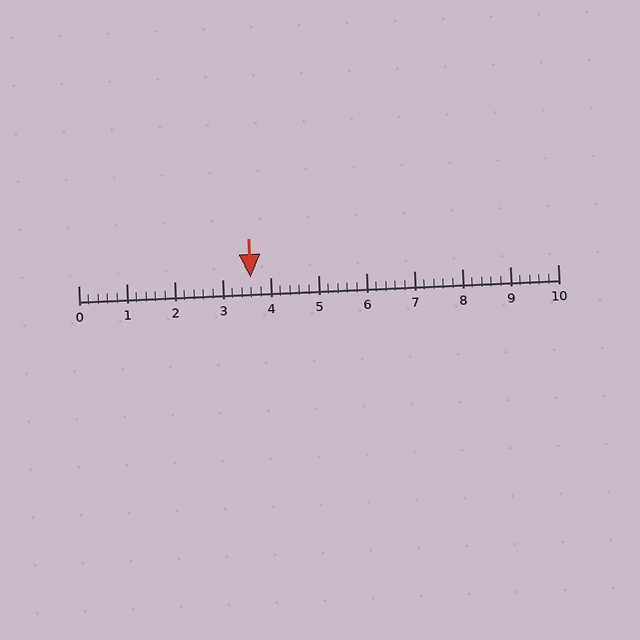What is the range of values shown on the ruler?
The ruler shows values from 0 to 10.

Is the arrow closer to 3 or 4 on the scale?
The arrow is closer to 4.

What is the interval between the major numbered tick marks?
The major tick marks are spaced 1 units apart.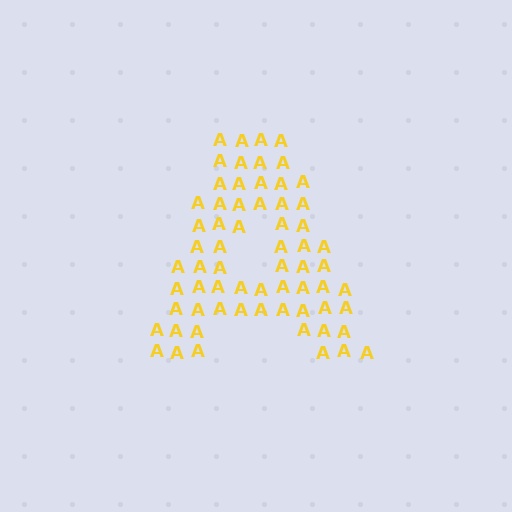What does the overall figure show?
The overall figure shows the letter A.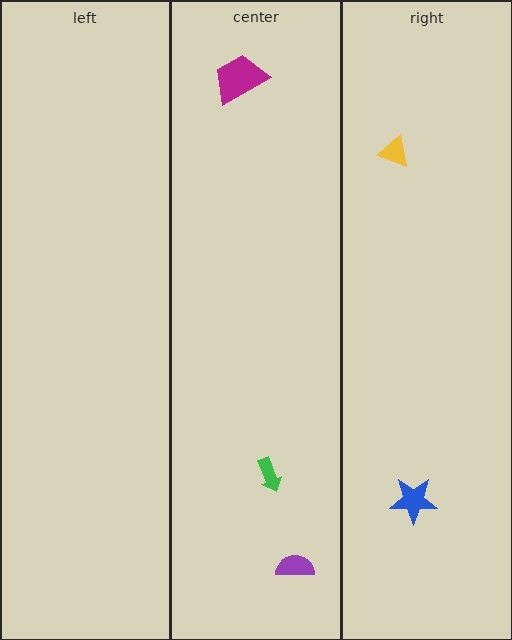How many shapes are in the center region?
3.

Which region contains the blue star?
The right region.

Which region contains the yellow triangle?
The right region.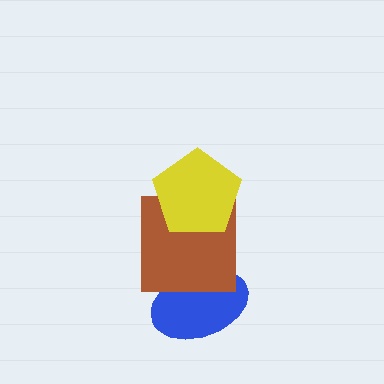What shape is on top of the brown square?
The yellow pentagon is on top of the brown square.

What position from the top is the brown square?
The brown square is 2nd from the top.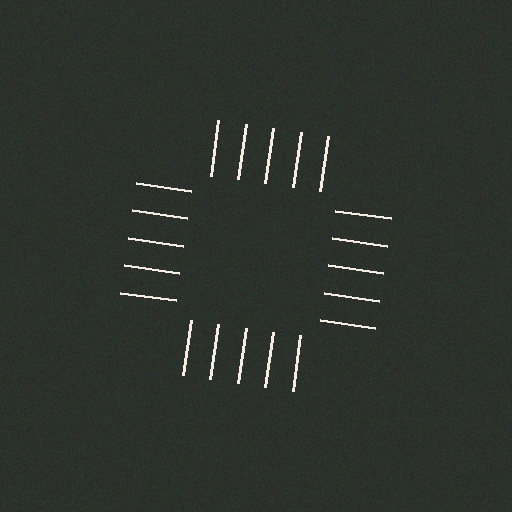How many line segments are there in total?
20 — 5 along each of the 4 edges.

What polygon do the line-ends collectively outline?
An illusory square — the line segments terminate on its edges but no continuous stroke is drawn.